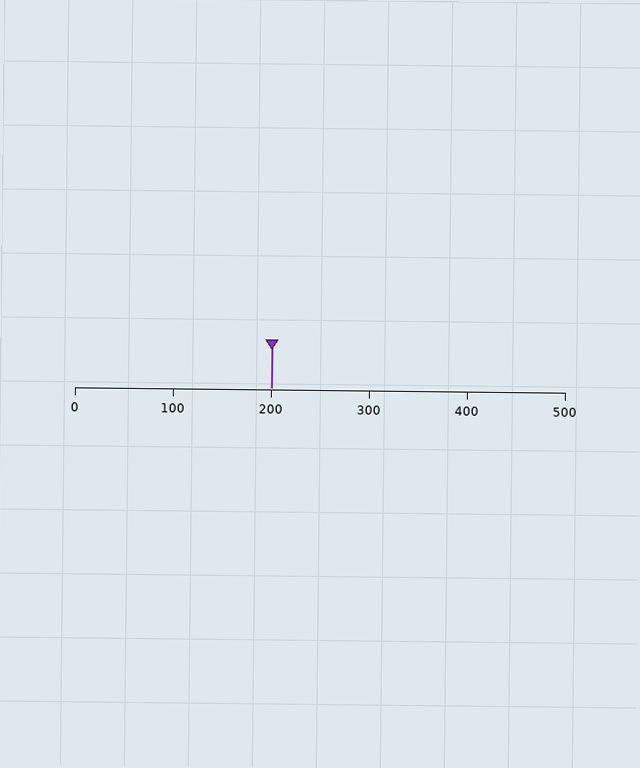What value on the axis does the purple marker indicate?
The marker indicates approximately 200.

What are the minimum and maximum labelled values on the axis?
The axis runs from 0 to 500.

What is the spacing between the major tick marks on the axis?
The major ticks are spaced 100 apart.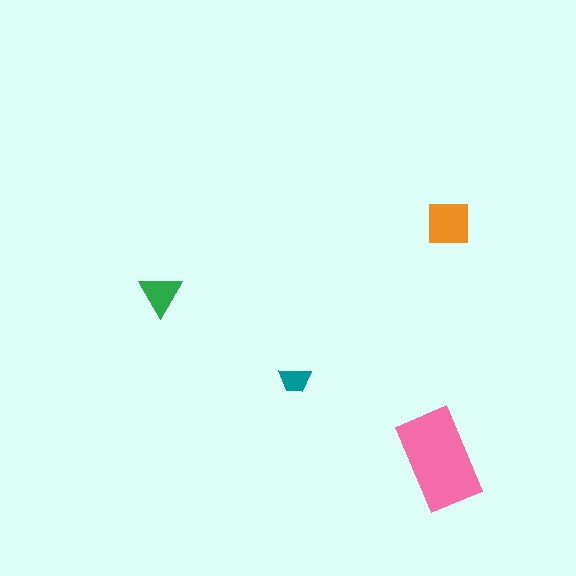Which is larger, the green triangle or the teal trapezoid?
The green triangle.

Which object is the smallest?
The teal trapezoid.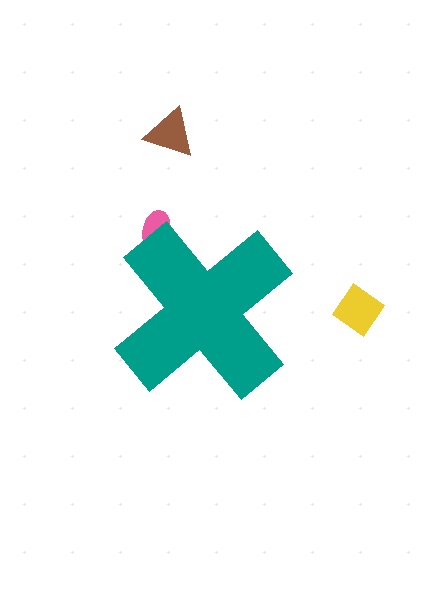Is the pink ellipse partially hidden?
Yes, the pink ellipse is partially hidden behind the teal cross.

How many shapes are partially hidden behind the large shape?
1 shape is partially hidden.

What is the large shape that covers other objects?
A teal cross.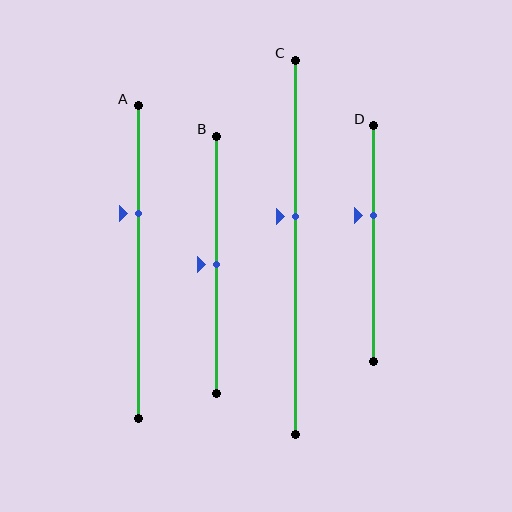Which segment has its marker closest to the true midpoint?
Segment B has its marker closest to the true midpoint.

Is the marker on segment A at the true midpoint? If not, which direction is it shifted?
No, the marker on segment A is shifted upward by about 16% of the segment length.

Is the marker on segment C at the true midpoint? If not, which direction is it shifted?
No, the marker on segment C is shifted upward by about 8% of the segment length.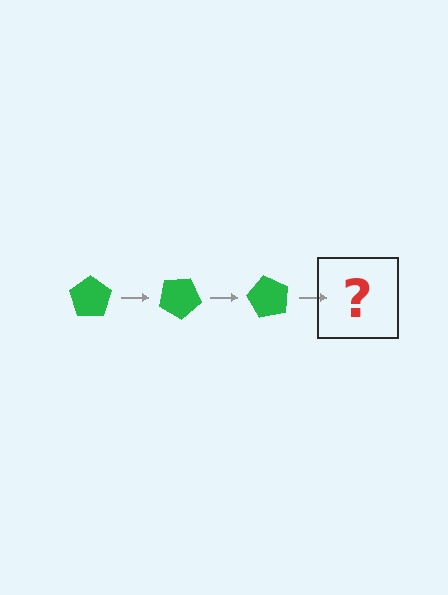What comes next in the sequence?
The next element should be a green pentagon rotated 90 degrees.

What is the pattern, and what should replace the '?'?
The pattern is that the pentagon rotates 30 degrees each step. The '?' should be a green pentagon rotated 90 degrees.